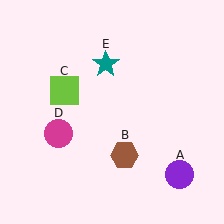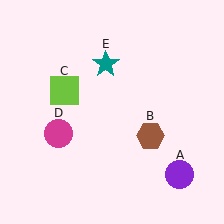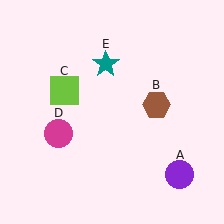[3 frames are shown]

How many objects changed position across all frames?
1 object changed position: brown hexagon (object B).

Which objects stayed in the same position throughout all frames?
Purple circle (object A) and lime square (object C) and magenta circle (object D) and teal star (object E) remained stationary.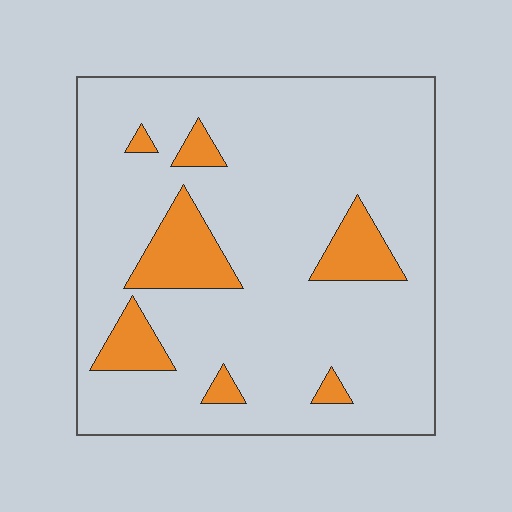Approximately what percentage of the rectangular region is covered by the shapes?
Approximately 15%.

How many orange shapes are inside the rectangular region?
7.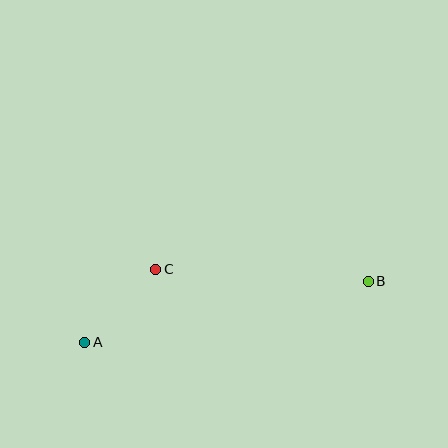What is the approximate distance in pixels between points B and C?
The distance between B and C is approximately 213 pixels.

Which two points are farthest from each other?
Points A and B are farthest from each other.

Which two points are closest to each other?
Points A and C are closest to each other.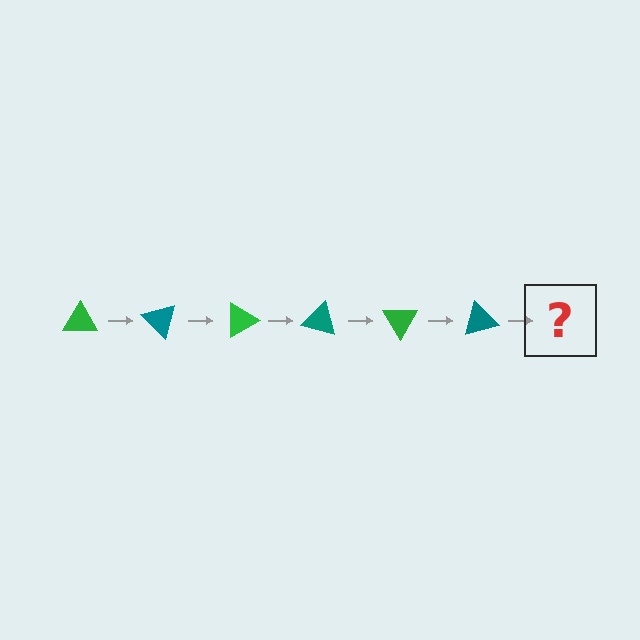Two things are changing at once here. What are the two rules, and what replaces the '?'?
The two rules are that it rotates 45 degrees each step and the color cycles through green and teal. The '?' should be a green triangle, rotated 270 degrees from the start.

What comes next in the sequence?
The next element should be a green triangle, rotated 270 degrees from the start.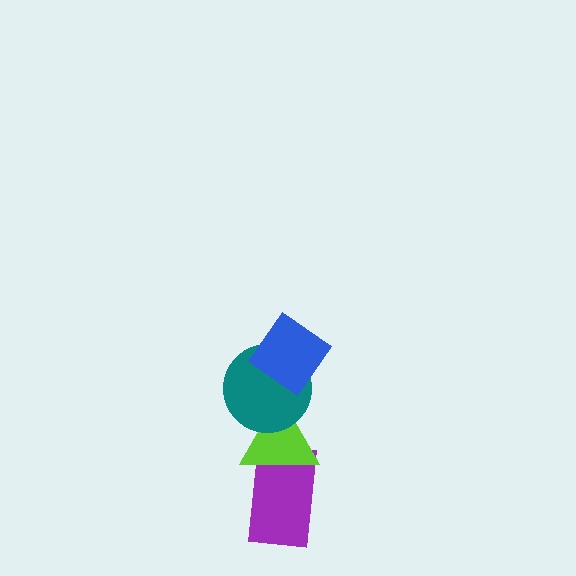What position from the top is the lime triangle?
The lime triangle is 3rd from the top.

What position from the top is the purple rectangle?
The purple rectangle is 4th from the top.